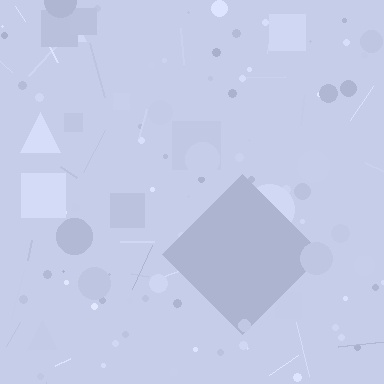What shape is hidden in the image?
A diamond is hidden in the image.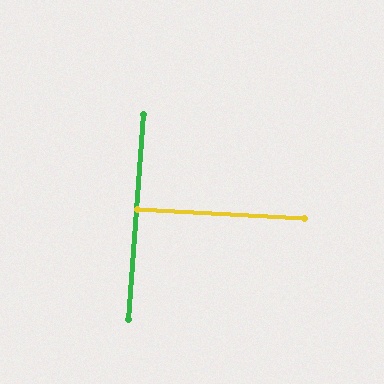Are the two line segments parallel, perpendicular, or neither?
Perpendicular — they meet at approximately 89°.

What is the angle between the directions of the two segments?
Approximately 89 degrees.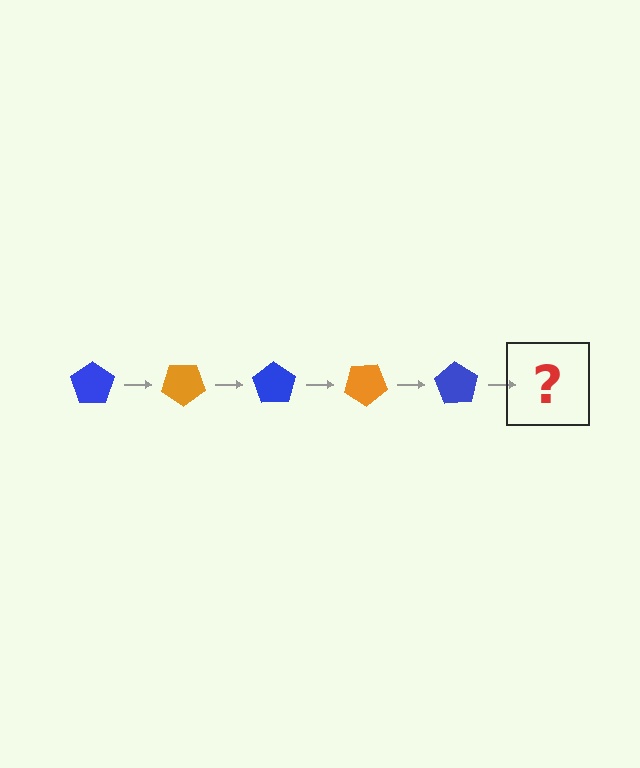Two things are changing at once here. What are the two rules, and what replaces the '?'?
The two rules are that it rotates 35 degrees each step and the color cycles through blue and orange. The '?' should be an orange pentagon, rotated 175 degrees from the start.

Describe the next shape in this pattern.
It should be an orange pentagon, rotated 175 degrees from the start.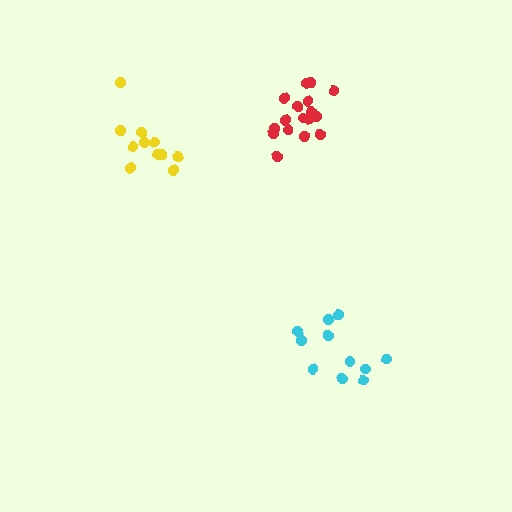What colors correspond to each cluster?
The clusters are colored: red, cyan, yellow.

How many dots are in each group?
Group 1: 17 dots, Group 2: 11 dots, Group 3: 11 dots (39 total).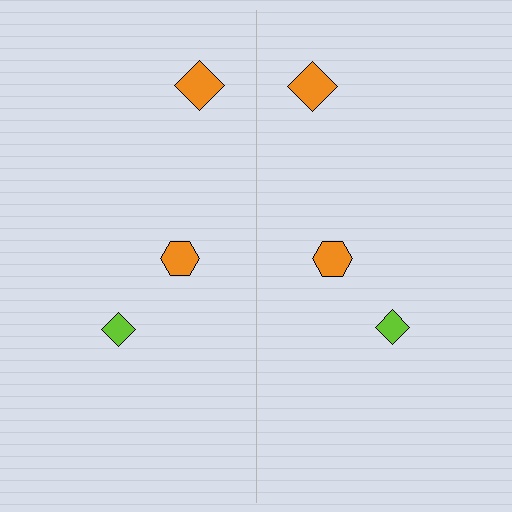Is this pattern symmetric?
Yes, this pattern has bilateral (reflection) symmetry.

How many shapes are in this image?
There are 6 shapes in this image.